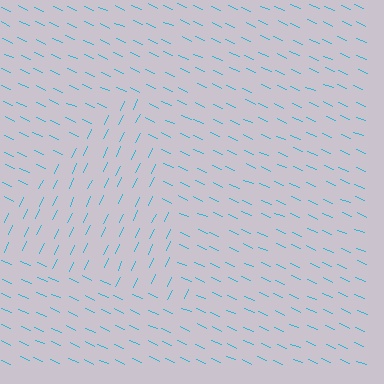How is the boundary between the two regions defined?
The boundary is defined purely by a change in line orientation (approximately 89 degrees difference). All lines are the same color and thickness.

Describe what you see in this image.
The image is filled with small cyan line segments. A triangle region in the image has lines oriented differently from the surrounding lines, creating a visible texture boundary.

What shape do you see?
I see a triangle.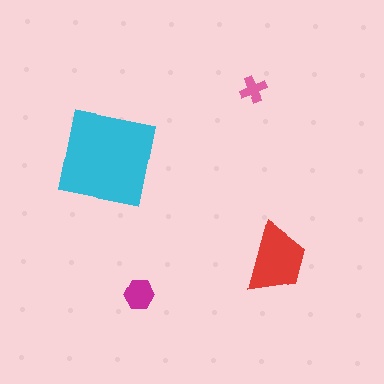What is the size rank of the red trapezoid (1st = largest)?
2nd.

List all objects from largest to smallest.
The cyan square, the red trapezoid, the magenta hexagon, the pink cross.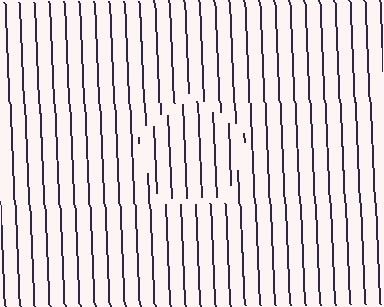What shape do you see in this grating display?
An illusory pentagon. The interior of the shape contains the same grating, shifted by half a period — the contour is defined by the phase discontinuity where line-ends from the inner and outer gratings abut.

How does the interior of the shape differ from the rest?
The interior of the shape contains the same grating, shifted by half a period — the contour is defined by the phase discontinuity where line-ends from the inner and outer gratings abut.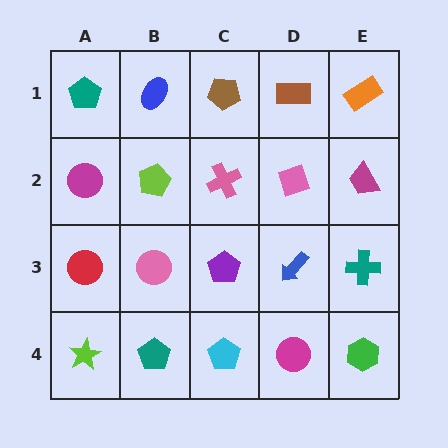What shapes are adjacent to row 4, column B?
A pink circle (row 3, column B), a lime star (row 4, column A), a cyan pentagon (row 4, column C).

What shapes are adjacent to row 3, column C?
A pink cross (row 2, column C), a cyan pentagon (row 4, column C), a pink circle (row 3, column B), a blue arrow (row 3, column D).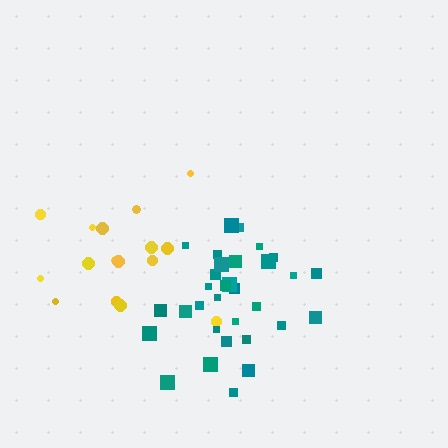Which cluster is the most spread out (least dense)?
Yellow.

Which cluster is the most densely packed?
Teal.